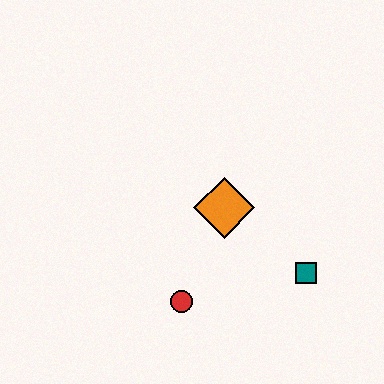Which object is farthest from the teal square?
The red circle is farthest from the teal square.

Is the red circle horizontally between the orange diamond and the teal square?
No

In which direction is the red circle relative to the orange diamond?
The red circle is below the orange diamond.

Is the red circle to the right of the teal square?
No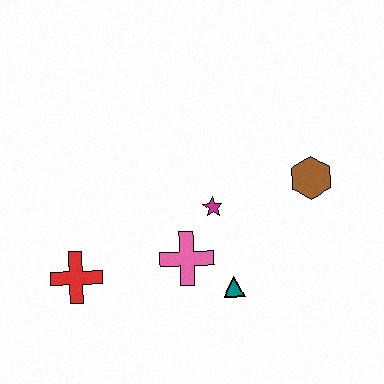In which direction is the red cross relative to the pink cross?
The red cross is to the left of the pink cross.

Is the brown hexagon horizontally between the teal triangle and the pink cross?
No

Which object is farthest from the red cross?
The brown hexagon is farthest from the red cross.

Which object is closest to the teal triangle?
The pink cross is closest to the teal triangle.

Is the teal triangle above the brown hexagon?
No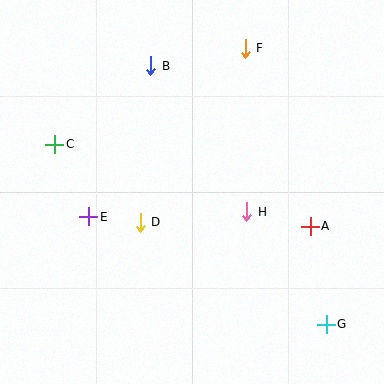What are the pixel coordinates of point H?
Point H is at (247, 212).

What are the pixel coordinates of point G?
Point G is at (326, 324).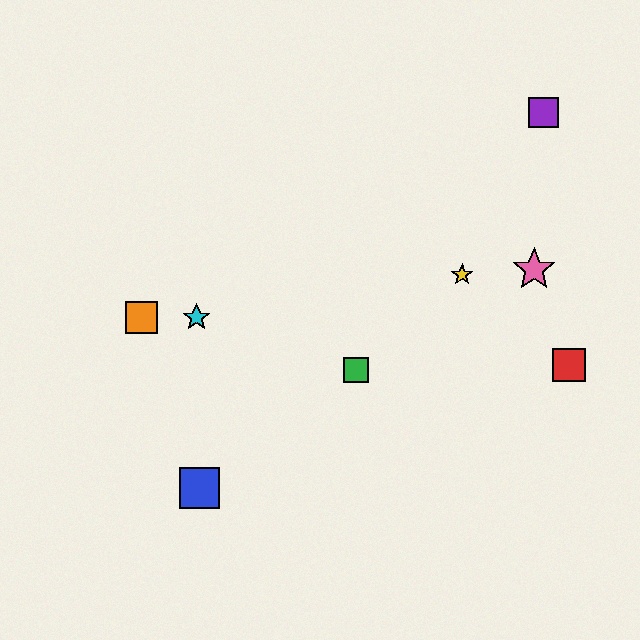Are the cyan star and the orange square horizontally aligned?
Yes, both are at y≈317.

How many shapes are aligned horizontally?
2 shapes (the orange square, the cyan star) are aligned horizontally.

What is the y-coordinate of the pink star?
The pink star is at y≈270.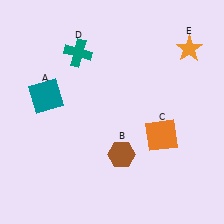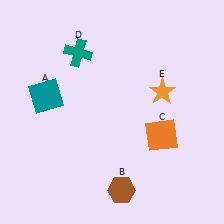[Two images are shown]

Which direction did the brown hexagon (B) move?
The brown hexagon (B) moved down.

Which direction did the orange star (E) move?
The orange star (E) moved down.